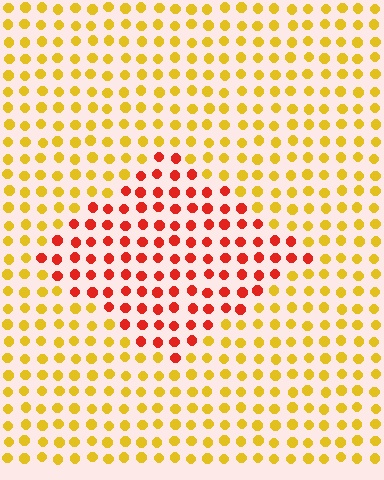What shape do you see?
I see a diamond.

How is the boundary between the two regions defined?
The boundary is defined purely by a slight shift in hue (about 48 degrees). Spacing, size, and orientation are identical on both sides.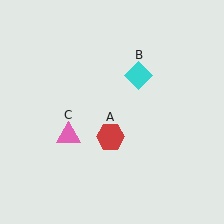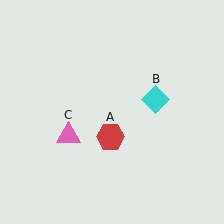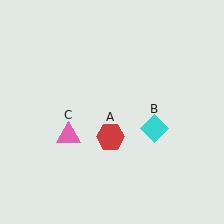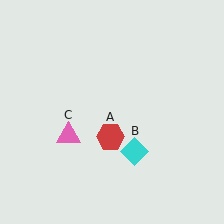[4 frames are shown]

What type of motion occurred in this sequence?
The cyan diamond (object B) rotated clockwise around the center of the scene.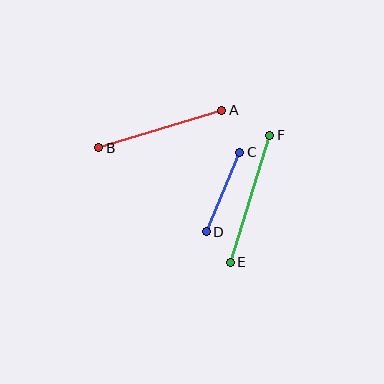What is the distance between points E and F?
The distance is approximately 133 pixels.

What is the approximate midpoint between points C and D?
The midpoint is at approximately (223, 192) pixels.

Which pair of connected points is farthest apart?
Points E and F are farthest apart.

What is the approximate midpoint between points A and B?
The midpoint is at approximately (160, 129) pixels.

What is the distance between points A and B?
The distance is approximately 129 pixels.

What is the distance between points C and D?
The distance is approximately 86 pixels.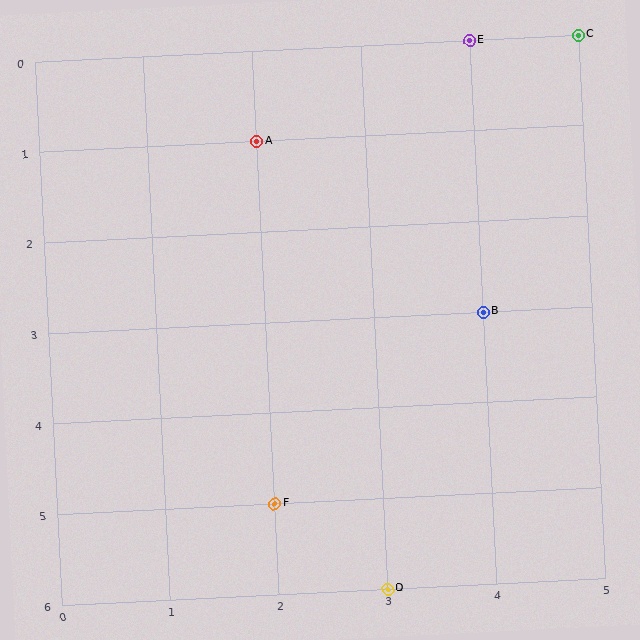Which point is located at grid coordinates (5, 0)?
Point C is at (5, 0).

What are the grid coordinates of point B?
Point B is at grid coordinates (4, 3).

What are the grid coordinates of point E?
Point E is at grid coordinates (4, 0).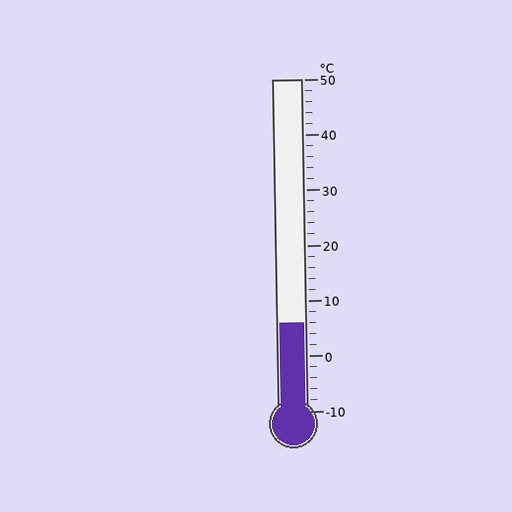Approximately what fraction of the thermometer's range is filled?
The thermometer is filled to approximately 25% of its range.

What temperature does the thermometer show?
The thermometer shows approximately 6°C.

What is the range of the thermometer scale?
The thermometer scale ranges from -10°C to 50°C.